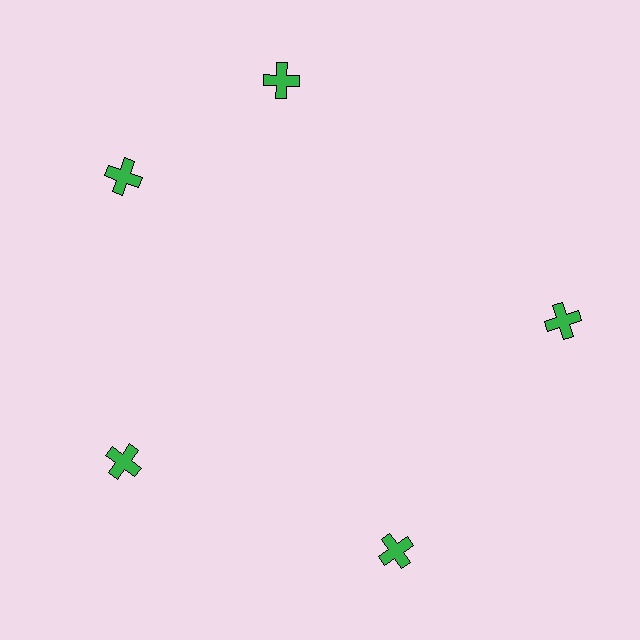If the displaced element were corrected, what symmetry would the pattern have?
It would have 5-fold rotational symmetry — the pattern would map onto itself every 72 degrees.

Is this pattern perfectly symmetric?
No. The 5 green crosses are arranged in a ring, but one element near the 1 o'clock position is rotated out of alignment along the ring, breaking the 5-fold rotational symmetry.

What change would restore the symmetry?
The symmetry would be restored by rotating it back into even spacing with its neighbors so that all 5 crosses sit at equal angles and equal distance from the center.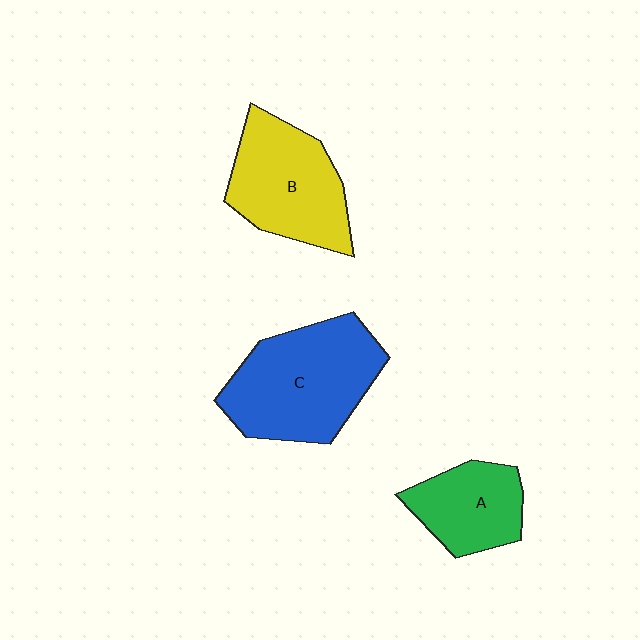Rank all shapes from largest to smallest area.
From largest to smallest: C (blue), B (yellow), A (green).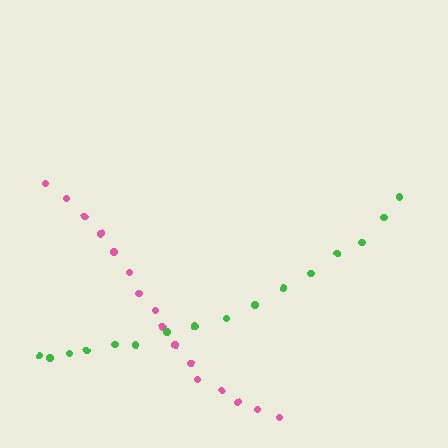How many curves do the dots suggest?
There are 2 distinct paths.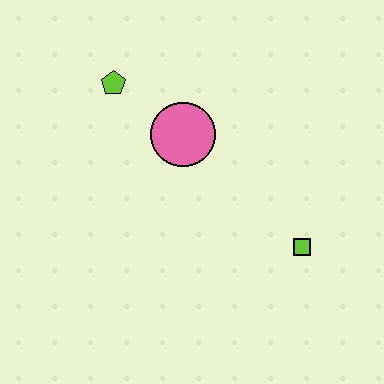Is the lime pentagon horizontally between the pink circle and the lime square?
No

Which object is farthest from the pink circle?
The lime square is farthest from the pink circle.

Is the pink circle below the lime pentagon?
Yes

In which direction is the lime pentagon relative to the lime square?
The lime pentagon is to the left of the lime square.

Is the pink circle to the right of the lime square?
No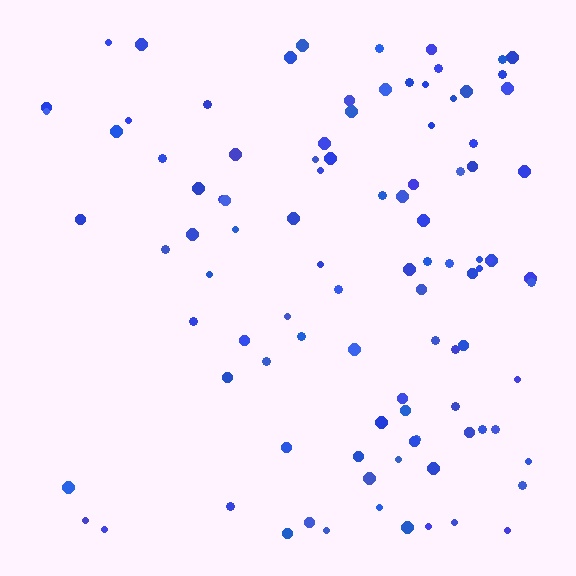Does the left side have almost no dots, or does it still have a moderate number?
Still a moderate number, just noticeably fewer than the right.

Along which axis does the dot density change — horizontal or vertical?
Horizontal.